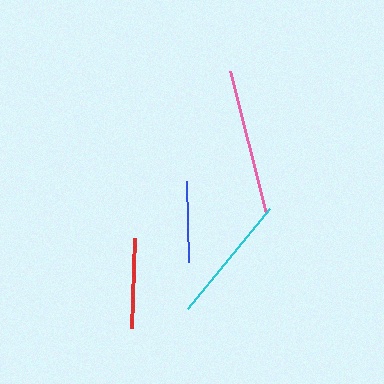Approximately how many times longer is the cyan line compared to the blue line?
The cyan line is approximately 1.6 times the length of the blue line.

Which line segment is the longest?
The pink line is the longest at approximately 147 pixels.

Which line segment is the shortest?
The blue line is the shortest at approximately 81 pixels.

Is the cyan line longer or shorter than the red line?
The cyan line is longer than the red line.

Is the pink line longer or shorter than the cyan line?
The pink line is longer than the cyan line.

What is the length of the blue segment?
The blue segment is approximately 81 pixels long.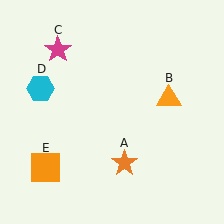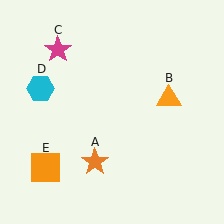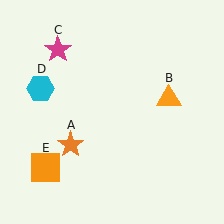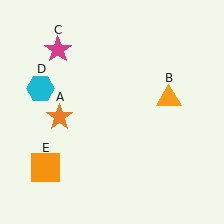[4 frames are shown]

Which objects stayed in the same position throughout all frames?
Orange triangle (object B) and magenta star (object C) and cyan hexagon (object D) and orange square (object E) remained stationary.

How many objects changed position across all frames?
1 object changed position: orange star (object A).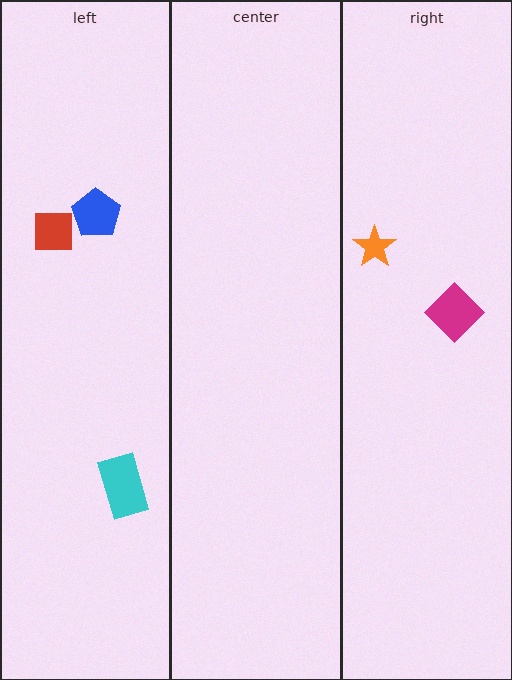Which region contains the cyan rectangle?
The left region.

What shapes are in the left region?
The cyan rectangle, the red square, the blue pentagon.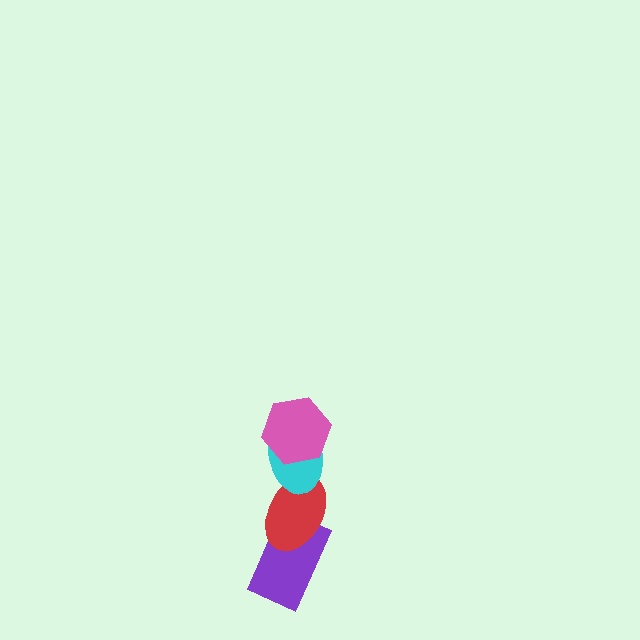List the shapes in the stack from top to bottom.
From top to bottom: the pink hexagon, the cyan ellipse, the red ellipse, the purple rectangle.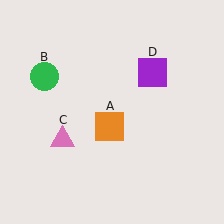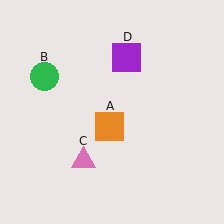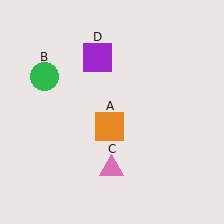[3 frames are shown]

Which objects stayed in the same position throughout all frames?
Orange square (object A) and green circle (object B) remained stationary.